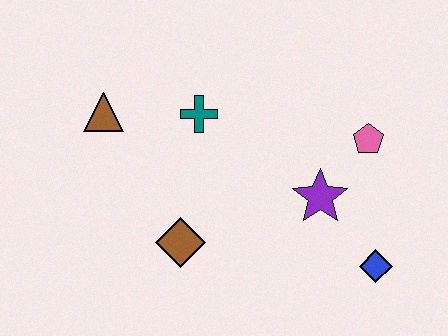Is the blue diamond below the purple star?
Yes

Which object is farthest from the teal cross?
The blue diamond is farthest from the teal cross.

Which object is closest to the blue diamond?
The purple star is closest to the blue diamond.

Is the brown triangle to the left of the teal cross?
Yes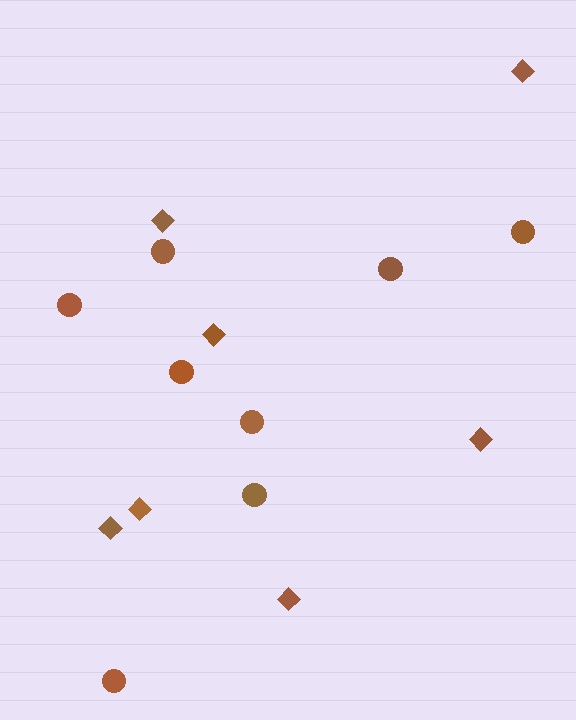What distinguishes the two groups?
There are 2 groups: one group of diamonds (7) and one group of circles (8).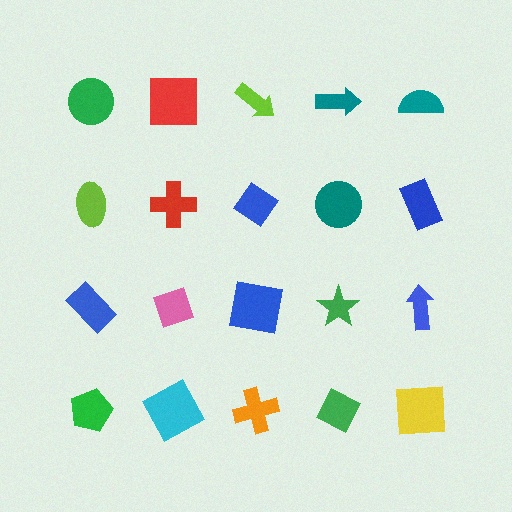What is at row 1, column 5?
A teal semicircle.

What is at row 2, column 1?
A lime ellipse.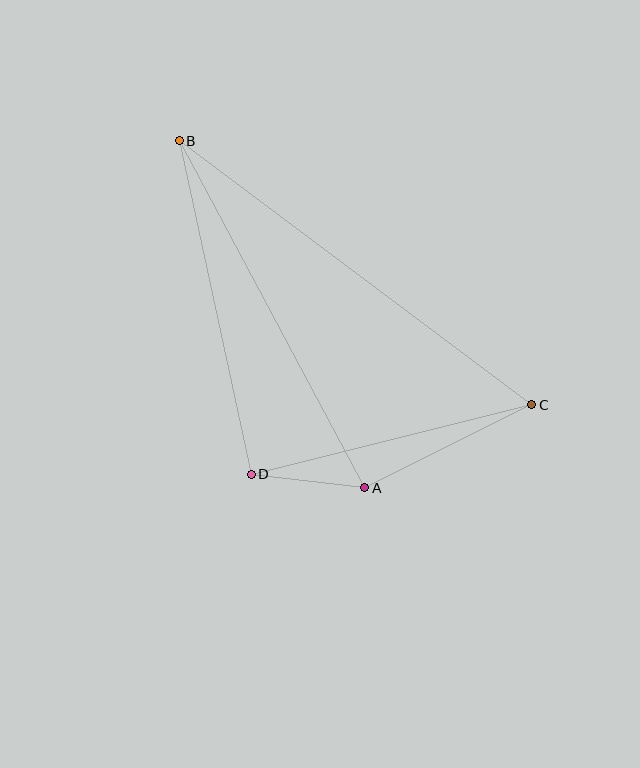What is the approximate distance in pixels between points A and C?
The distance between A and C is approximately 187 pixels.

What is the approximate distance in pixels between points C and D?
The distance between C and D is approximately 289 pixels.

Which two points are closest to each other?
Points A and D are closest to each other.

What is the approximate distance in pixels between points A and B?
The distance between A and B is approximately 393 pixels.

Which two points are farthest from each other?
Points B and C are farthest from each other.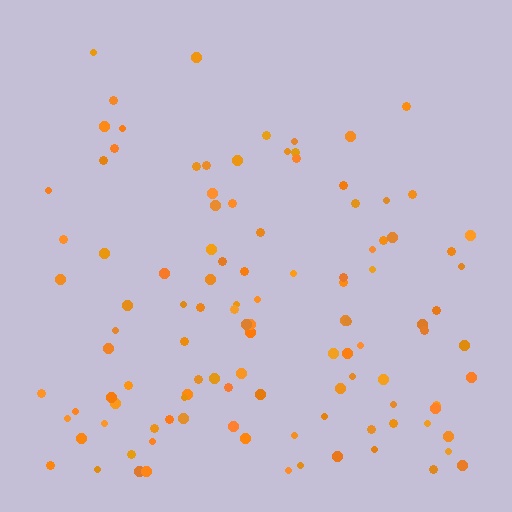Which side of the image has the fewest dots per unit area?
The top.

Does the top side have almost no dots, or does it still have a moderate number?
Still a moderate number, just noticeably fewer than the bottom.